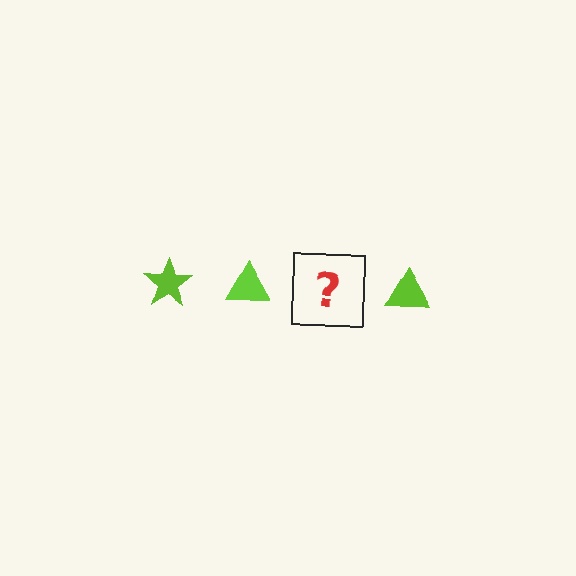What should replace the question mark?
The question mark should be replaced with a lime star.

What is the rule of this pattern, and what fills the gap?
The rule is that the pattern cycles through star, triangle shapes in lime. The gap should be filled with a lime star.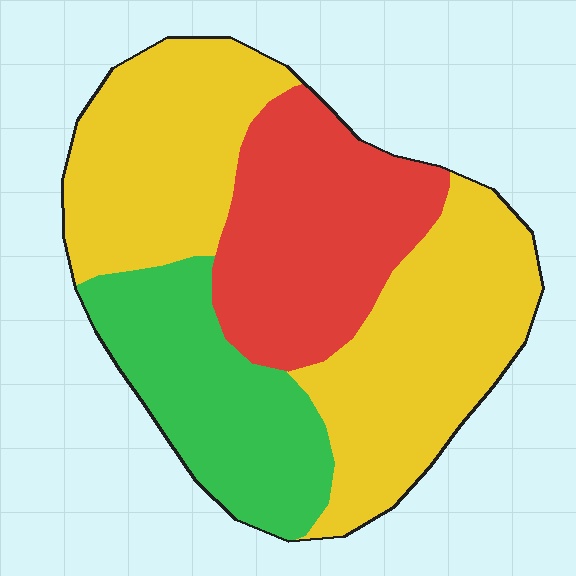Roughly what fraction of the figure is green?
Green takes up between a sixth and a third of the figure.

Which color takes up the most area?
Yellow, at roughly 50%.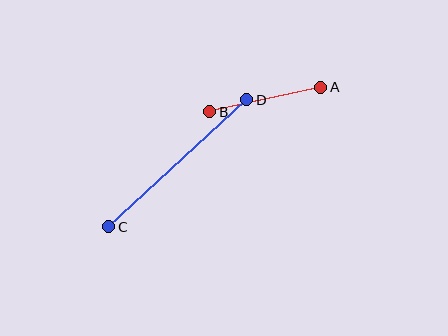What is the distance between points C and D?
The distance is approximately 188 pixels.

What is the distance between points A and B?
The distance is approximately 114 pixels.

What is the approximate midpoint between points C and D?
The midpoint is at approximately (178, 163) pixels.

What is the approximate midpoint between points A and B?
The midpoint is at approximately (265, 100) pixels.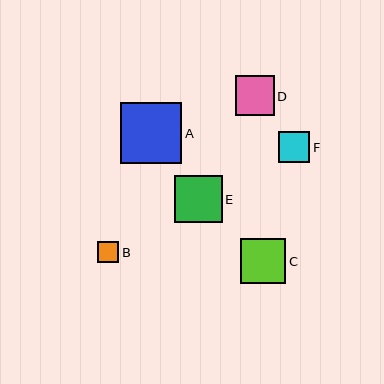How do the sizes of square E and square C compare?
Square E and square C are approximately the same size.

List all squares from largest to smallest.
From largest to smallest: A, E, C, D, F, B.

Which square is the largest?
Square A is the largest with a size of approximately 61 pixels.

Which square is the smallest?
Square B is the smallest with a size of approximately 21 pixels.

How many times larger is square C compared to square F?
Square C is approximately 1.5 times the size of square F.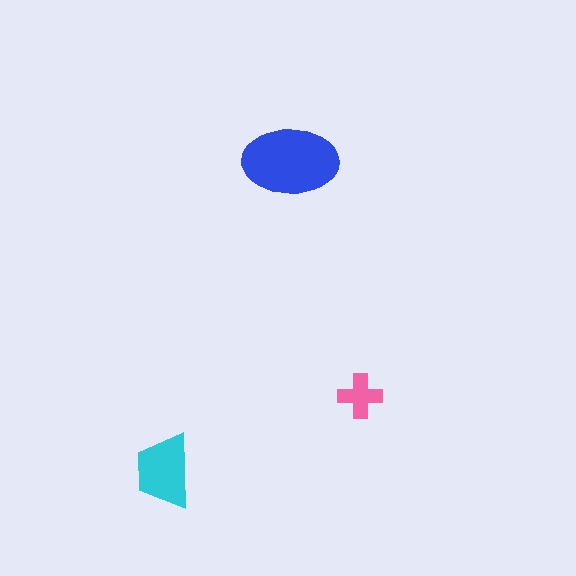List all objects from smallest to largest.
The pink cross, the cyan trapezoid, the blue ellipse.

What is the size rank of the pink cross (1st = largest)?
3rd.